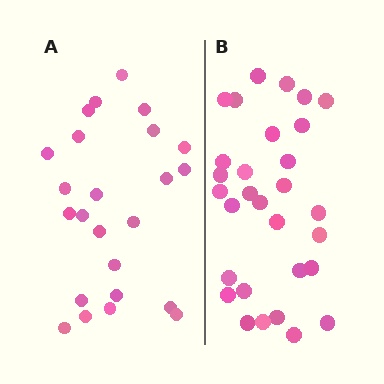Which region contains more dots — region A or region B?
Region B (the right region) has more dots.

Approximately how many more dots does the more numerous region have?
Region B has about 6 more dots than region A.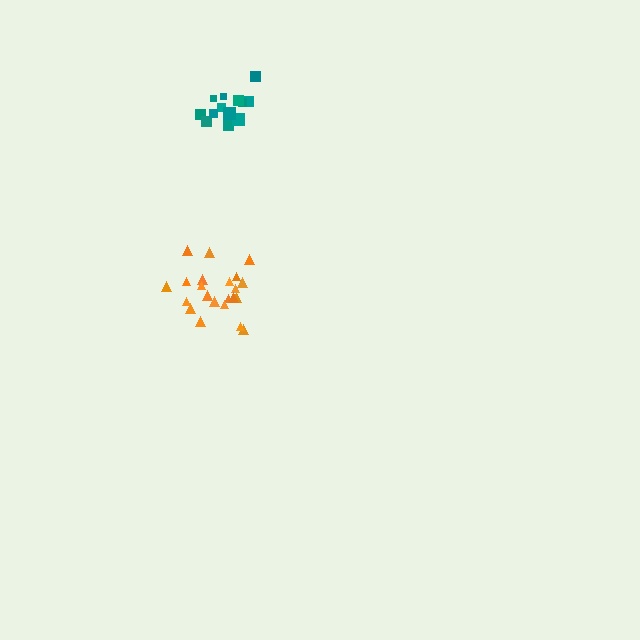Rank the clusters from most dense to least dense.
orange, teal.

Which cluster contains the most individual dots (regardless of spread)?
Orange (22).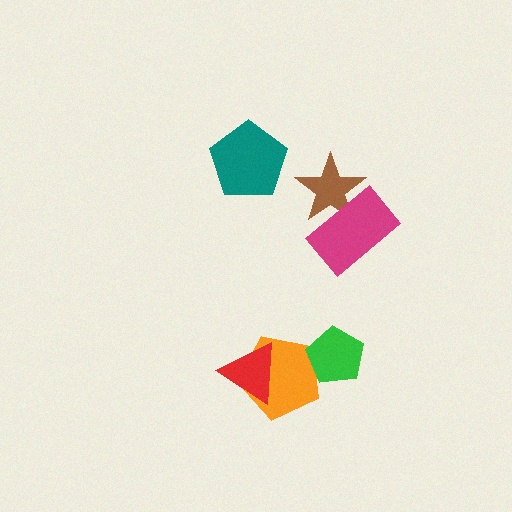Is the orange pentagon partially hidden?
Yes, it is partially covered by another shape.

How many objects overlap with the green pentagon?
1 object overlaps with the green pentagon.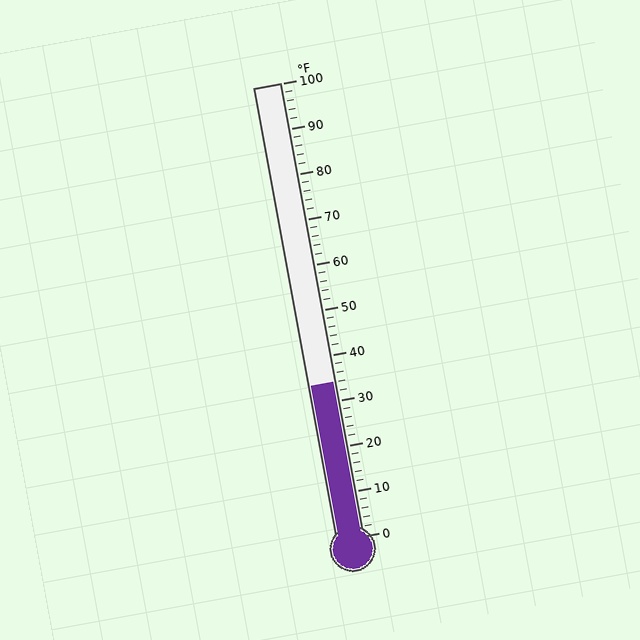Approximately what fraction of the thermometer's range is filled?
The thermometer is filled to approximately 35% of its range.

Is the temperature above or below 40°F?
The temperature is below 40°F.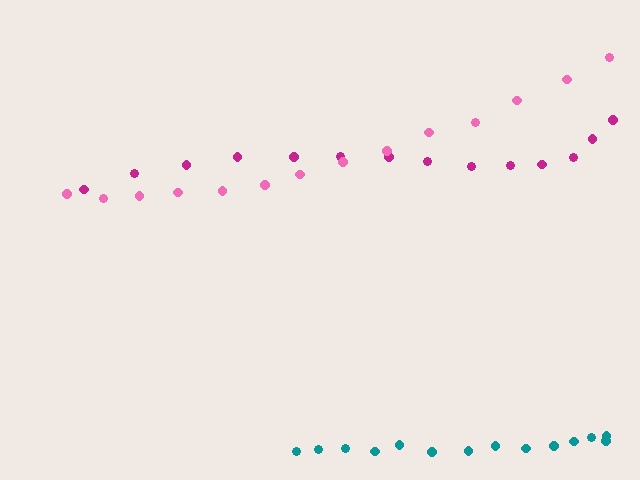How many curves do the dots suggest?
There are 3 distinct paths.